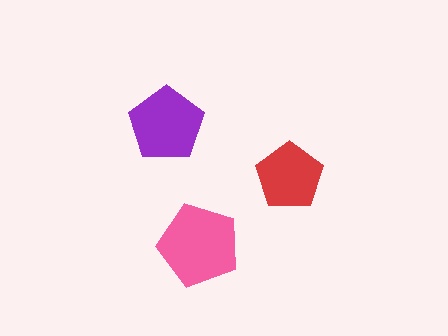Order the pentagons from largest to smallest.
the pink one, the purple one, the red one.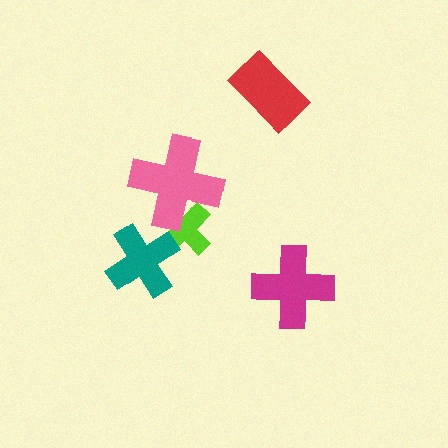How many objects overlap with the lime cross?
2 objects overlap with the lime cross.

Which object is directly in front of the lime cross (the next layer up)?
The pink cross is directly in front of the lime cross.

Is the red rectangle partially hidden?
No, no other shape covers it.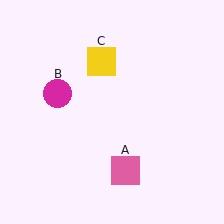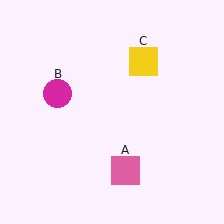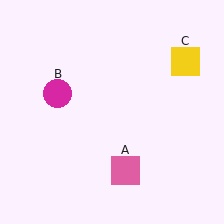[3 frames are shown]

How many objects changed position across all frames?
1 object changed position: yellow square (object C).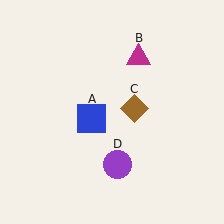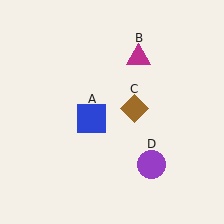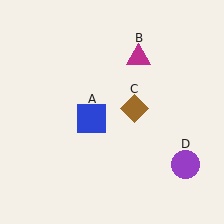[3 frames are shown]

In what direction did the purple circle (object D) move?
The purple circle (object D) moved right.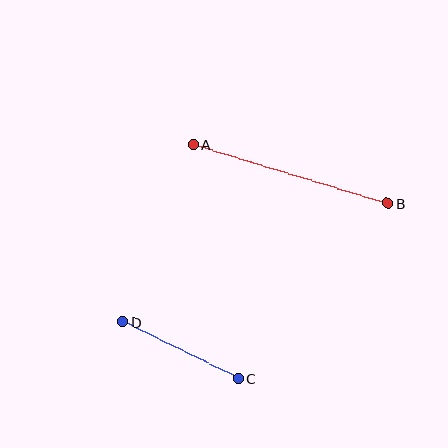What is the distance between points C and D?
The distance is approximately 129 pixels.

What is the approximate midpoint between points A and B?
The midpoint is at approximately (290, 174) pixels.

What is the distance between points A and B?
The distance is approximately 203 pixels.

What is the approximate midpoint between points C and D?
The midpoint is at approximately (180, 350) pixels.